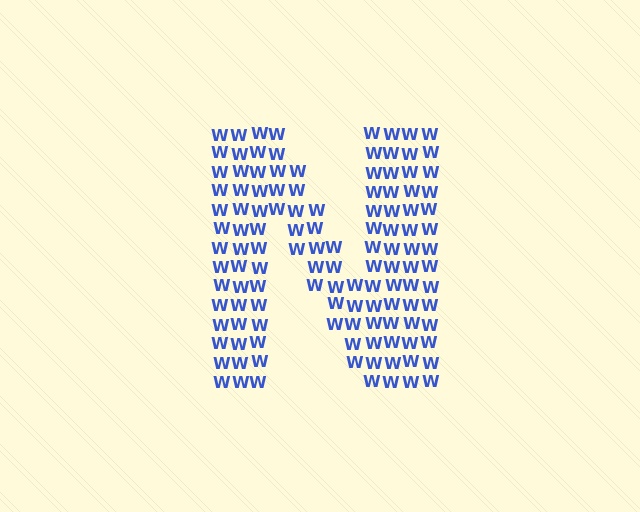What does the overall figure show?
The overall figure shows the letter N.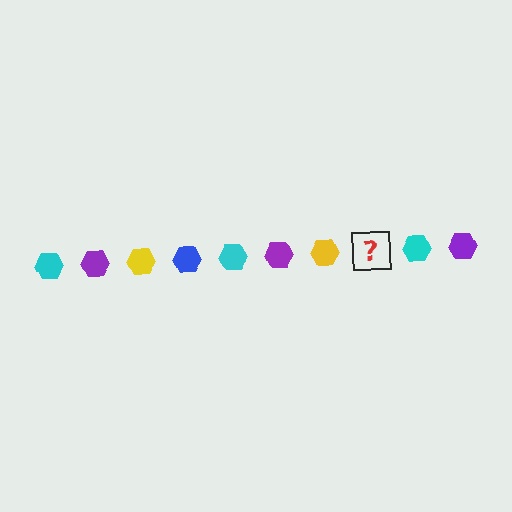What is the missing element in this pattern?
The missing element is a blue hexagon.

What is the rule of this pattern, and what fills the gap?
The rule is that the pattern cycles through cyan, purple, yellow, blue hexagons. The gap should be filled with a blue hexagon.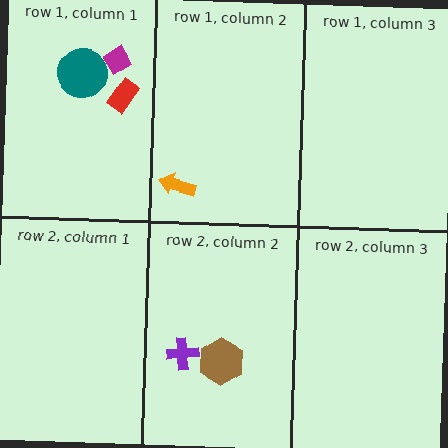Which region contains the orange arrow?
The row 1, column 2 region.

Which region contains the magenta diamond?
The row 1, column 1 region.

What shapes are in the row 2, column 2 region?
The purple cross, the brown hexagon.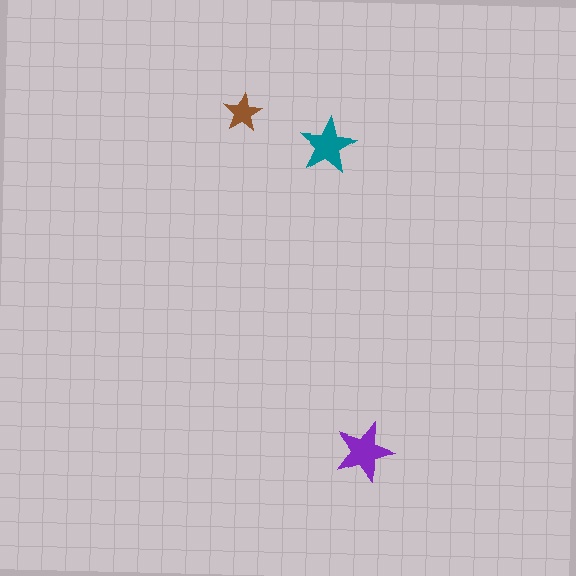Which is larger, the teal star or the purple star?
The purple one.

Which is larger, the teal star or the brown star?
The teal one.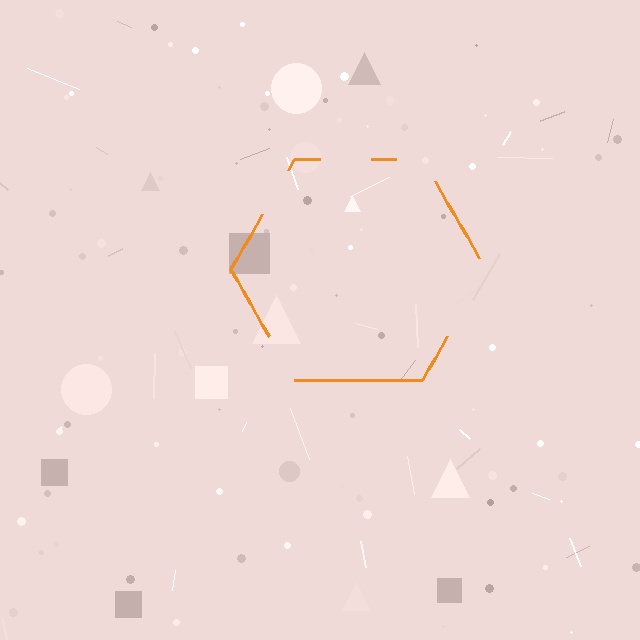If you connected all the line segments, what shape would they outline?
They would outline a hexagon.